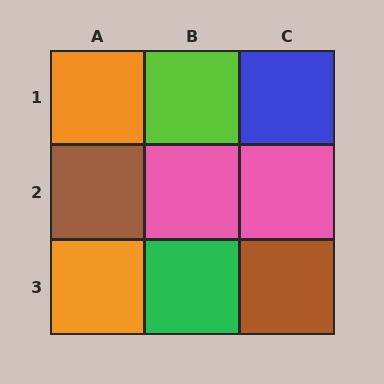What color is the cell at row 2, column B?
Pink.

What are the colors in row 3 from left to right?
Orange, green, brown.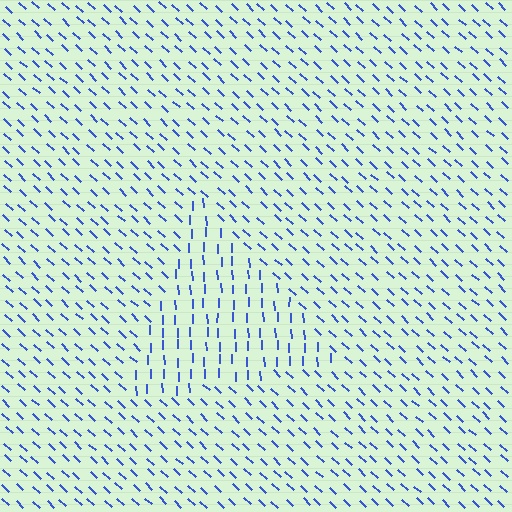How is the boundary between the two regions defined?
The boundary is defined purely by a change in line orientation (approximately 45 degrees difference). All lines are the same color and thickness.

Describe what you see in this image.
The image is filled with small blue line segments. A triangle region in the image has lines oriented differently from the surrounding lines, creating a visible texture boundary.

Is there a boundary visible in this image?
Yes, there is a texture boundary formed by a change in line orientation.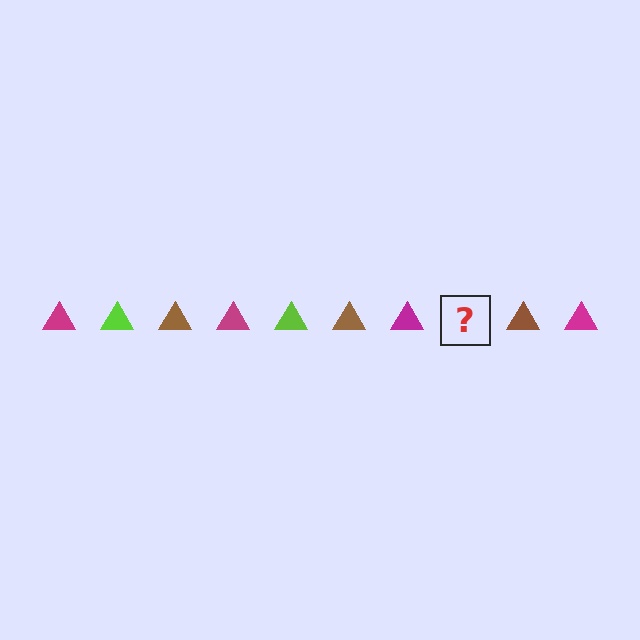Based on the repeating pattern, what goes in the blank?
The blank should be a lime triangle.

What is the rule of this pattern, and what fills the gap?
The rule is that the pattern cycles through magenta, lime, brown triangles. The gap should be filled with a lime triangle.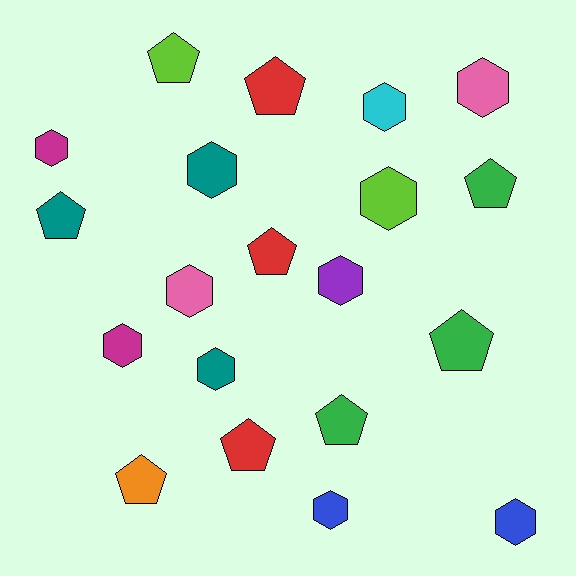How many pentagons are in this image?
There are 9 pentagons.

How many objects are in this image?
There are 20 objects.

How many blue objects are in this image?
There are 2 blue objects.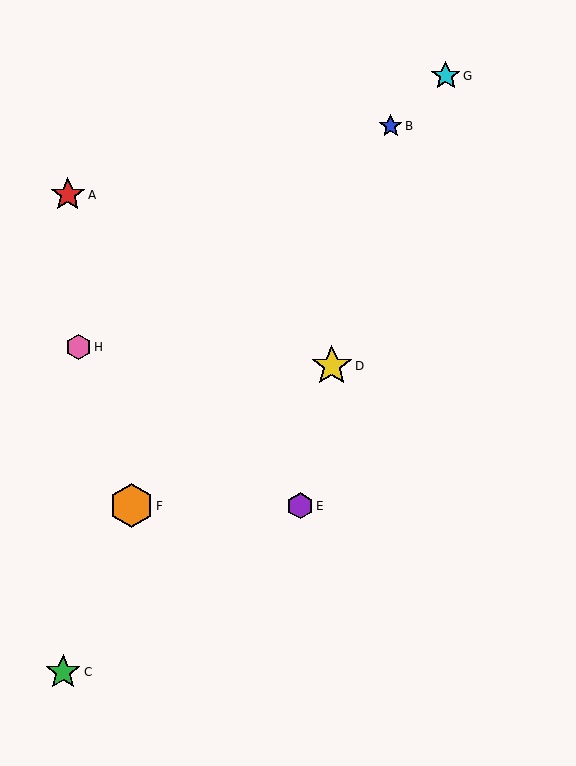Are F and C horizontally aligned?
No, F is at y≈506 and C is at y≈672.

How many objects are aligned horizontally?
2 objects (E, F) are aligned horizontally.